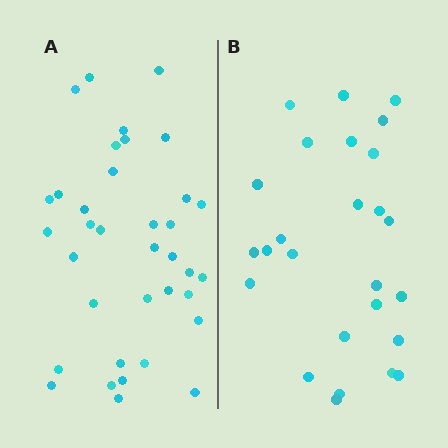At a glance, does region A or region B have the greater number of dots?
Region A (the left region) has more dots.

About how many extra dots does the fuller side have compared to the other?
Region A has roughly 10 or so more dots than region B.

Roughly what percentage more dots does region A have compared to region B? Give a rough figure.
About 40% more.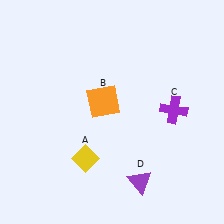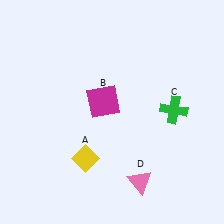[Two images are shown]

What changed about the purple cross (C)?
In Image 1, C is purple. In Image 2, it changed to green.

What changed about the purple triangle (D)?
In Image 1, D is purple. In Image 2, it changed to pink.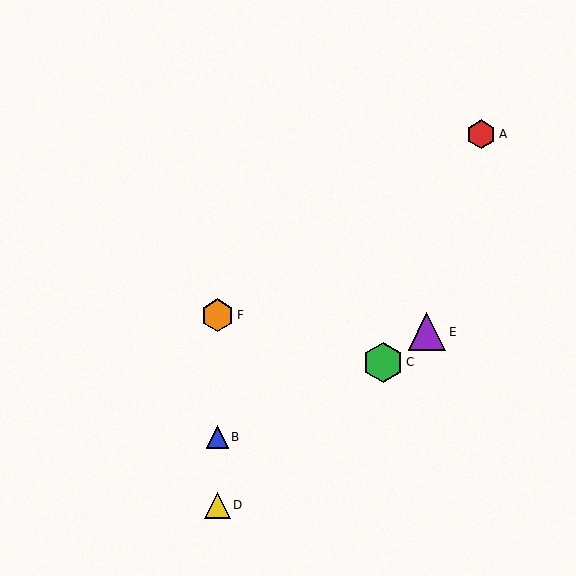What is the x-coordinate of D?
Object D is at x≈217.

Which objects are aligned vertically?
Objects B, D, F are aligned vertically.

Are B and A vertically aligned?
No, B is at x≈217 and A is at x≈481.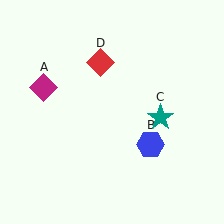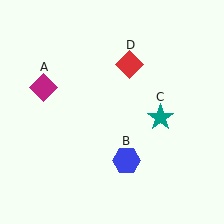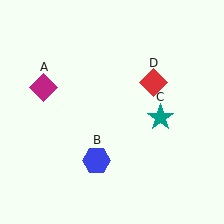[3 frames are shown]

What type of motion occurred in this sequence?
The blue hexagon (object B), red diamond (object D) rotated clockwise around the center of the scene.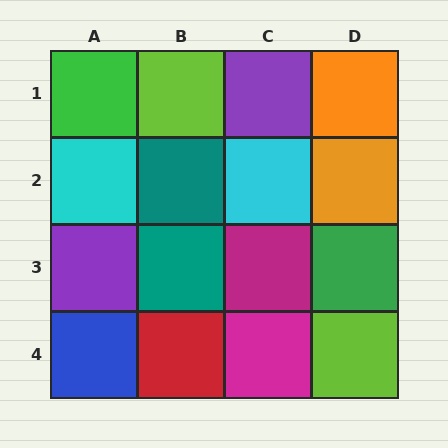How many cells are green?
2 cells are green.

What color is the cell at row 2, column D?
Orange.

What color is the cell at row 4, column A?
Blue.